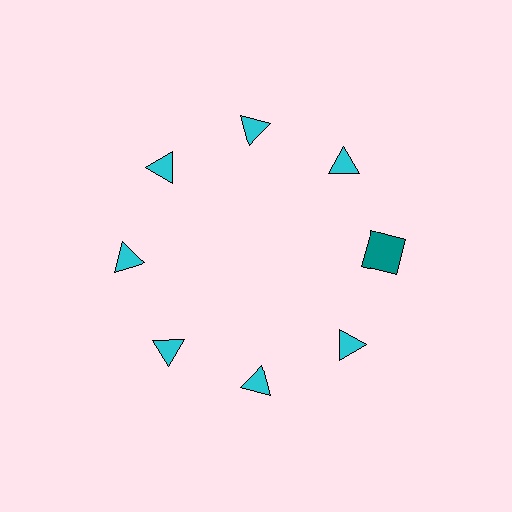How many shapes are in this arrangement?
There are 8 shapes arranged in a ring pattern.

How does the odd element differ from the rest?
It differs in both color (teal instead of cyan) and shape (square instead of triangle).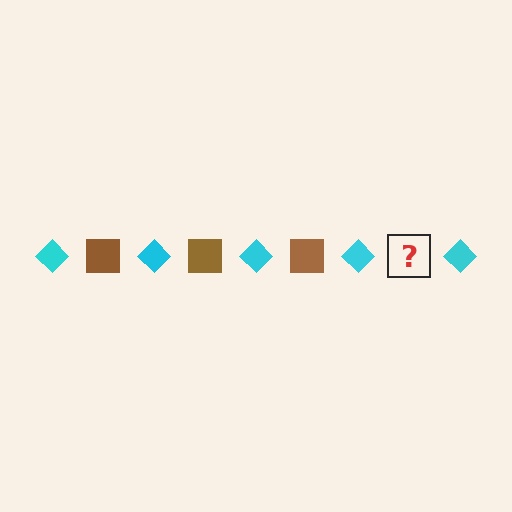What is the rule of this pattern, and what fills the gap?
The rule is that the pattern alternates between cyan diamond and brown square. The gap should be filled with a brown square.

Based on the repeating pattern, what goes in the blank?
The blank should be a brown square.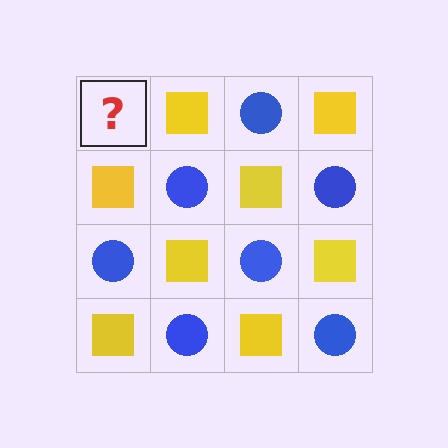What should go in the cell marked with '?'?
The missing cell should contain a blue circle.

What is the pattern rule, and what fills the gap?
The rule is that it alternates blue circle and yellow square in a checkerboard pattern. The gap should be filled with a blue circle.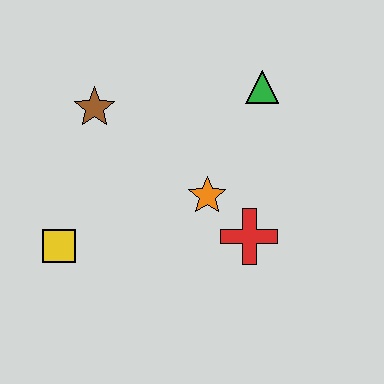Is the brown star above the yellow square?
Yes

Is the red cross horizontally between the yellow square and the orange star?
No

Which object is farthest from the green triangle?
The yellow square is farthest from the green triangle.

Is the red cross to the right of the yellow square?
Yes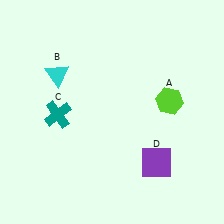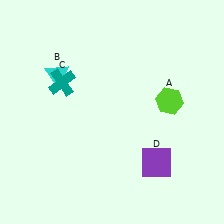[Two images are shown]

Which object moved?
The teal cross (C) moved up.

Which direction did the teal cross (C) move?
The teal cross (C) moved up.